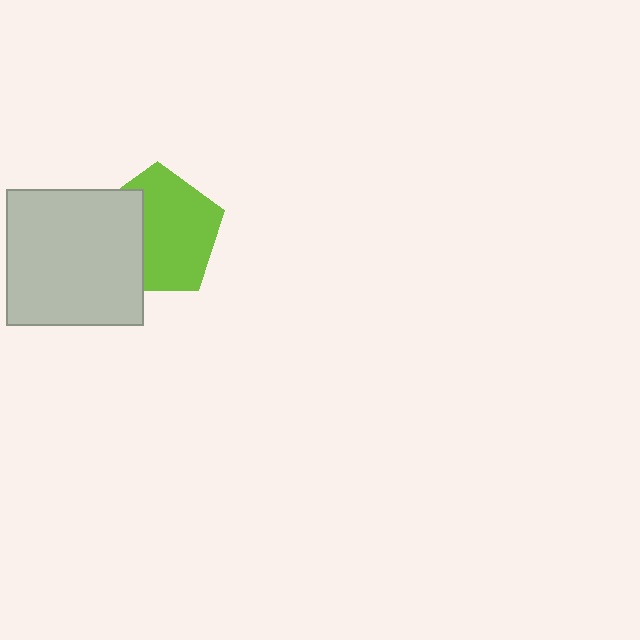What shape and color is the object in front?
The object in front is a light gray square.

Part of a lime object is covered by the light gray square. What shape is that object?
It is a pentagon.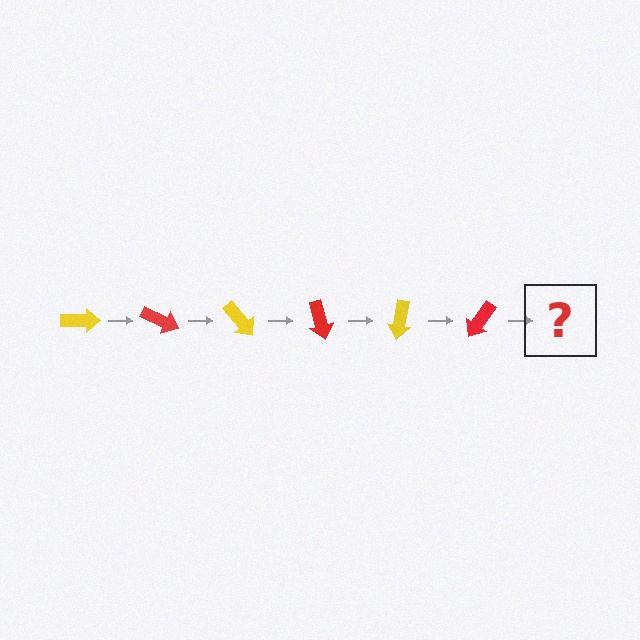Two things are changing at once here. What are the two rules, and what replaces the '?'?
The two rules are that it rotates 25 degrees each step and the color cycles through yellow and red. The '?' should be a yellow arrow, rotated 150 degrees from the start.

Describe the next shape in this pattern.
It should be a yellow arrow, rotated 150 degrees from the start.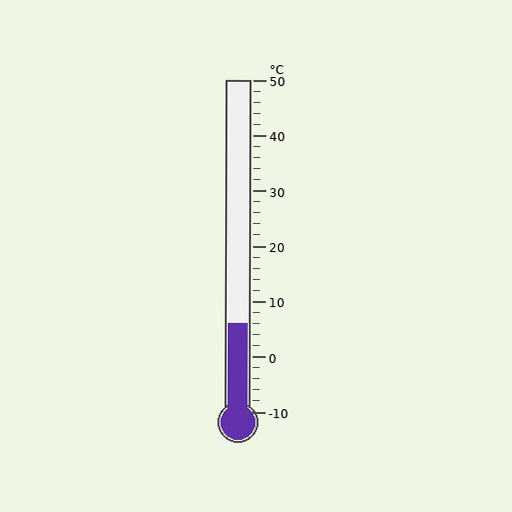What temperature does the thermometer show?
The thermometer shows approximately 6°C.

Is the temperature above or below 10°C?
The temperature is below 10°C.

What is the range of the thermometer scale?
The thermometer scale ranges from -10°C to 50°C.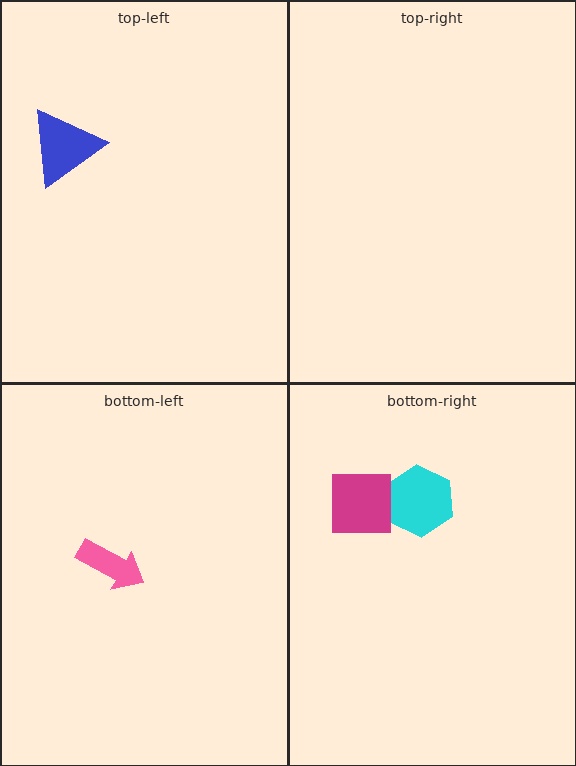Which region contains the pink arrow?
The bottom-left region.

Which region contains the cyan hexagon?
The bottom-right region.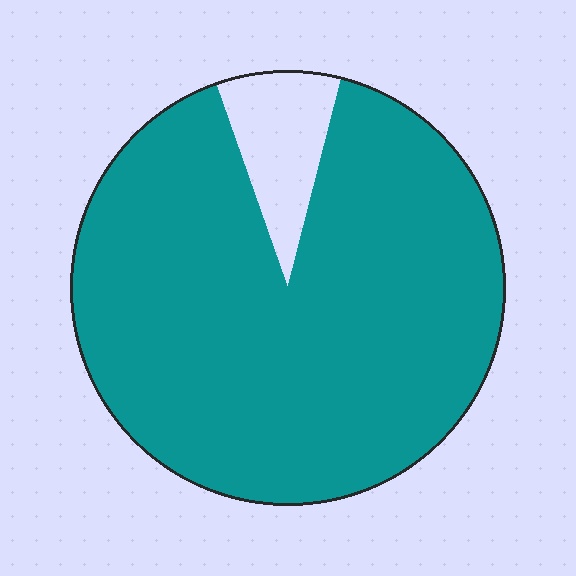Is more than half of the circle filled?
Yes.